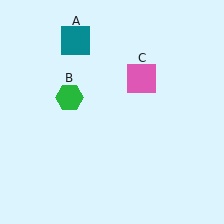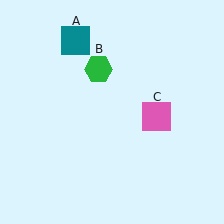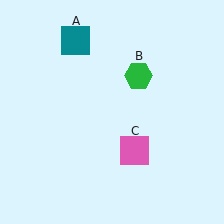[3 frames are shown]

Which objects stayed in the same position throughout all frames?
Teal square (object A) remained stationary.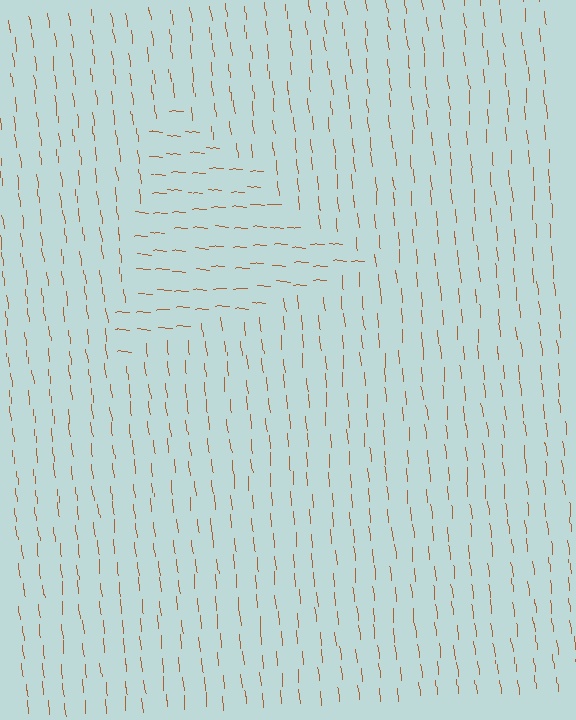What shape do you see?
I see a triangle.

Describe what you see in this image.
The image is filled with small brown line segments. A triangle region in the image has lines oriented differently from the surrounding lines, creating a visible texture boundary.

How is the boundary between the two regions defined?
The boundary is defined purely by a change in line orientation (approximately 80 degrees difference). All lines are the same color and thickness.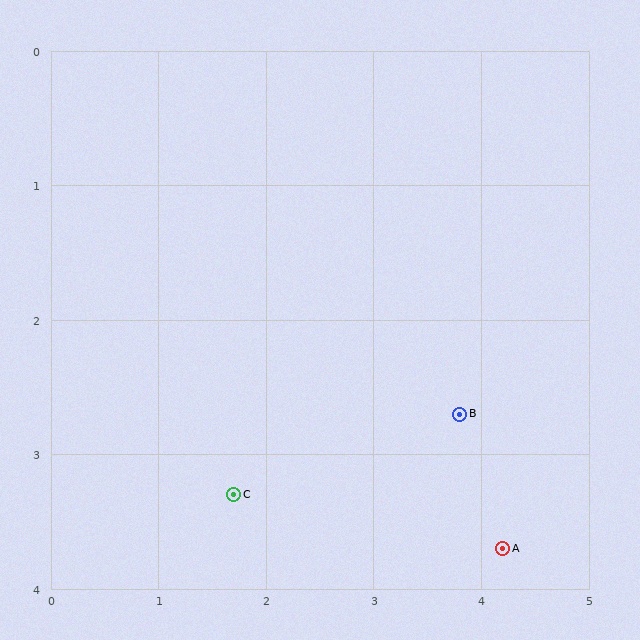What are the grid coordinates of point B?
Point B is at approximately (3.8, 2.7).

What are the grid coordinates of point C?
Point C is at approximately (1.7, 3.3).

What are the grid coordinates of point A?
Point A is at approximately (4.2, 3.7).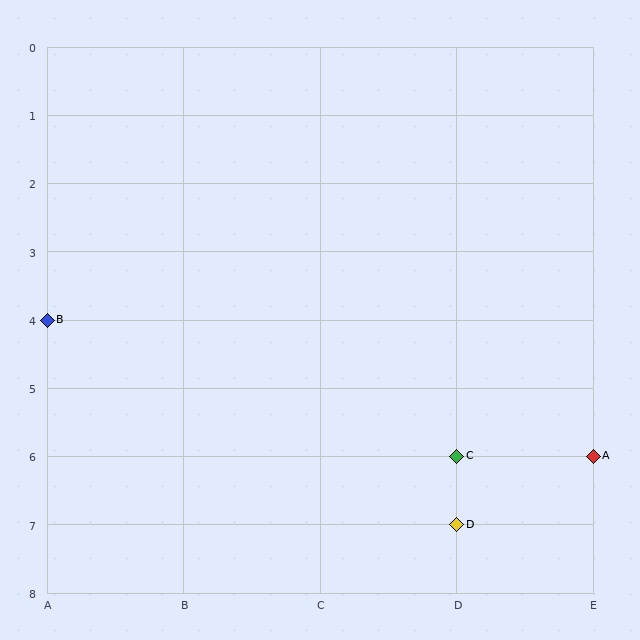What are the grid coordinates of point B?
Point B is at grid coordinates (A, 4).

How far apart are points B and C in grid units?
Points B and C are 3 columns and 2 rows apart (about 3.6 grid units diagonally).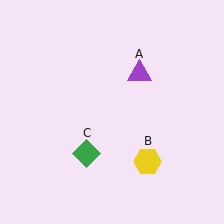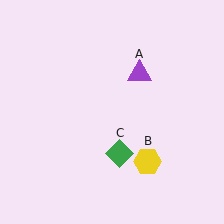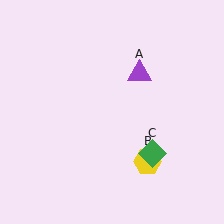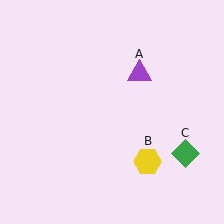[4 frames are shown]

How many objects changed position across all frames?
1 object changed position: green diamond (object C).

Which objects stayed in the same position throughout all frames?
Purple triangle (object A) and yellow hexagon (object B) remained stationary.